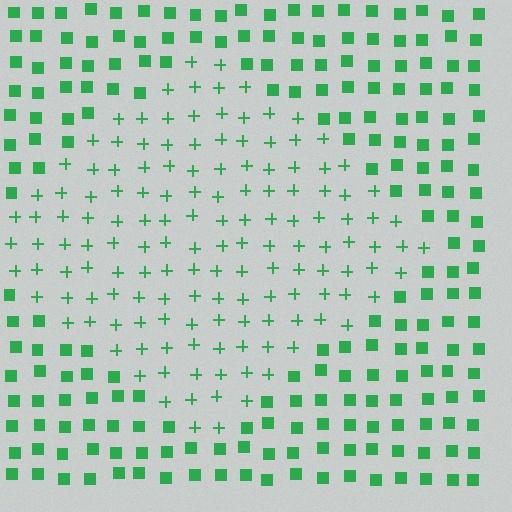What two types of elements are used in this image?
The image uses plus signs inside the diamond region and squares outside it.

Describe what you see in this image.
The image is filled with small green elements arranged in a uniform grid. A diamond-shaped region contains plus signs, while the surrounding area contains squares. The boundary is defined purely by the change in element shape.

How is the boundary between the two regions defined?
The boundary is defined by a change in element shape: plus signs inside vs. squares outside. All elements share the same color and spacing.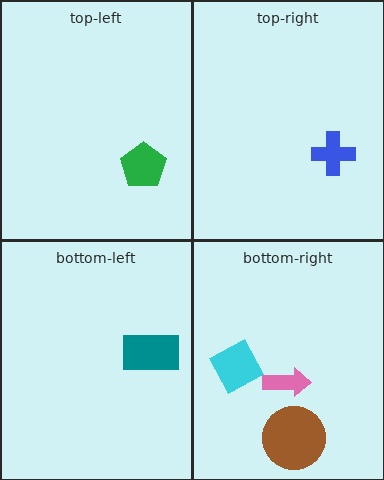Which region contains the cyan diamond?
The bottom-right region.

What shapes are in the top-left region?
The green pentagon.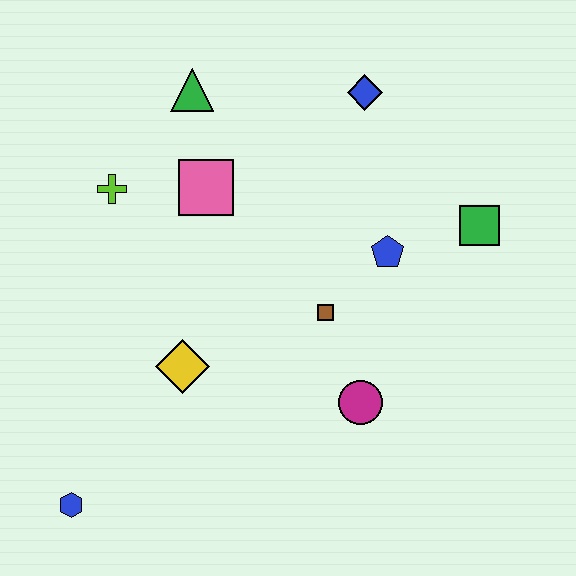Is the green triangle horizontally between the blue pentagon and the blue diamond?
No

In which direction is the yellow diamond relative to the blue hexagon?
The yellow diamond is above the blue hexagon.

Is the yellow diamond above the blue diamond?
No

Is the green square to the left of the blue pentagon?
No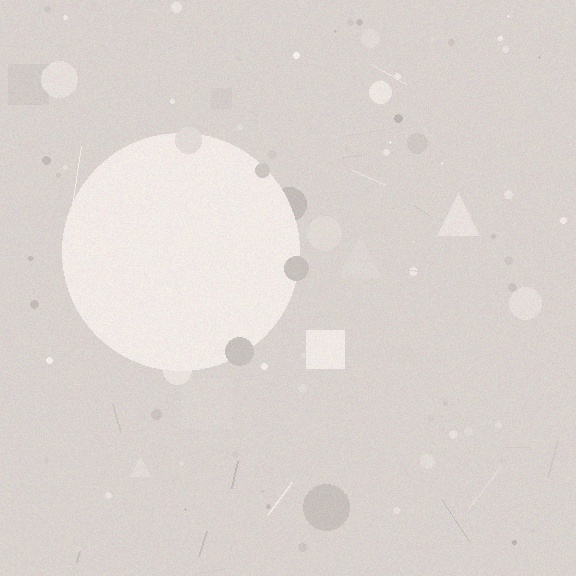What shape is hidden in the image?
A circle is hidden in the image.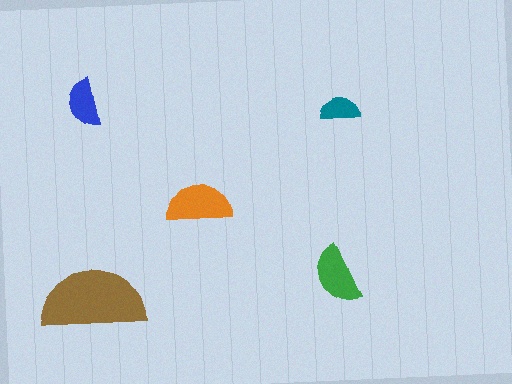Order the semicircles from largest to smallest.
the brown one, the orange one, the green one, the blue one, the teal one.